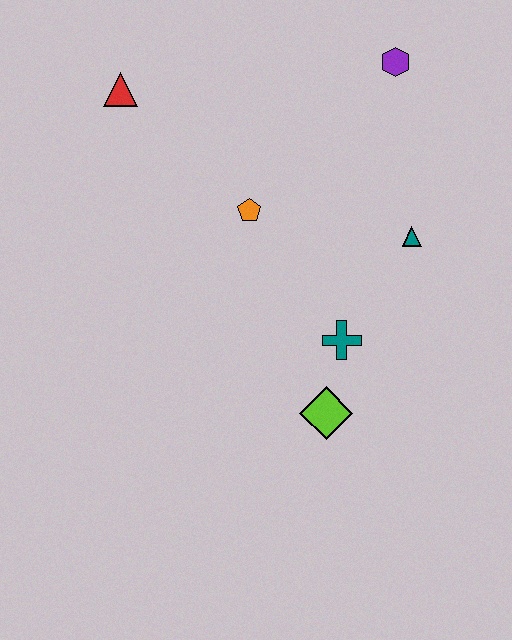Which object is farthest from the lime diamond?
The red triangle is farthest from the lime diamond.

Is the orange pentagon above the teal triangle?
Yes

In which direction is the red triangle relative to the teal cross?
The red triangle is above the teal cross.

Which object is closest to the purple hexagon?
The teal triangle is closest to the purple hexagon.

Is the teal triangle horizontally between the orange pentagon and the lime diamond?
No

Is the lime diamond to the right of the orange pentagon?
Yes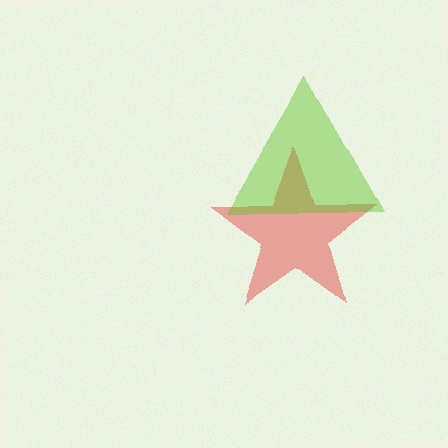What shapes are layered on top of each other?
The layered shapes are: a red star, a lime triangle.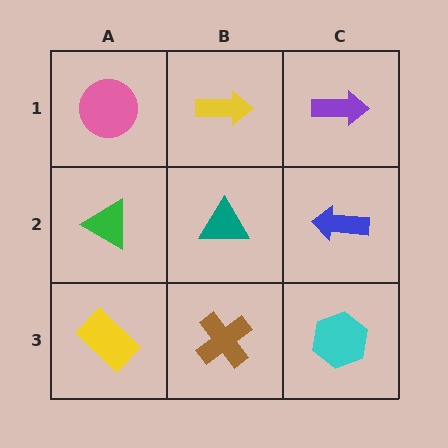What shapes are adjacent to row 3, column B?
A teal triangle (row 2, column B), a yellow rectangle (row 3, column A), a cyan hexagon (row 3, column C).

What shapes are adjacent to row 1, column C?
A blue arrow (row 2, column C), a yellow arrow (row 1, column B).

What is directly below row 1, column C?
A blue arrow.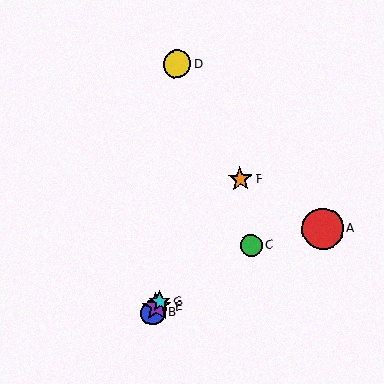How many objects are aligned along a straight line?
4 objects (B, E, F, G) are aligned along a straight line.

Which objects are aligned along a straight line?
Objects B, E, F, G are aligned along a straight line.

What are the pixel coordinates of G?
Object G is at (160, 302).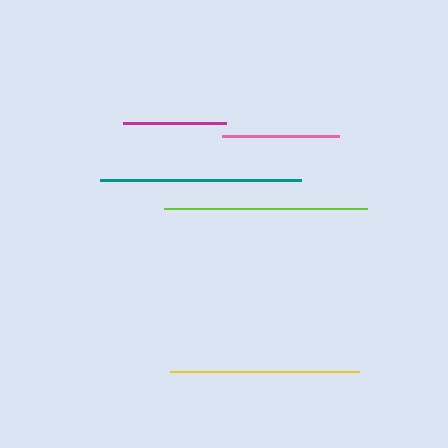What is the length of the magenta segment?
The magenta segment is approximately 103 pixels long.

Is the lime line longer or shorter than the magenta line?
The lime line is longer than the magenta line.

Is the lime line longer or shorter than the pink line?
The lime line is longer than the pink line.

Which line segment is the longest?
The lime line is the longest at approximately 203 pixels.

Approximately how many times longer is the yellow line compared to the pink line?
The yellow line is approximately 1.6 times the length of the pink line.